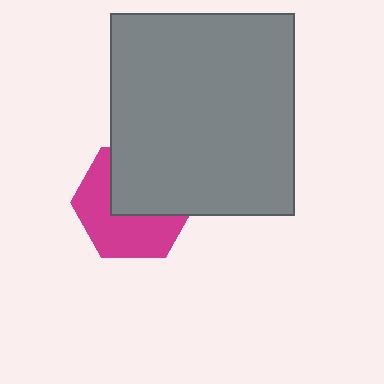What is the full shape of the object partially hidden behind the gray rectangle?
The partially hidden object is a magenta hexagon.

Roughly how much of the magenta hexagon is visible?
About half of it is visible (roughly 52%).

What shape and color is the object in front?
The object in front is a gray rectangle.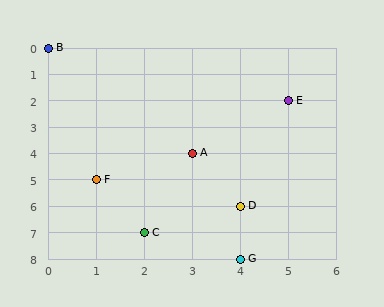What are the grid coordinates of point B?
Point B is at grid coordinates (0, 0).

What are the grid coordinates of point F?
Point F is at grid coordinates (1, 5).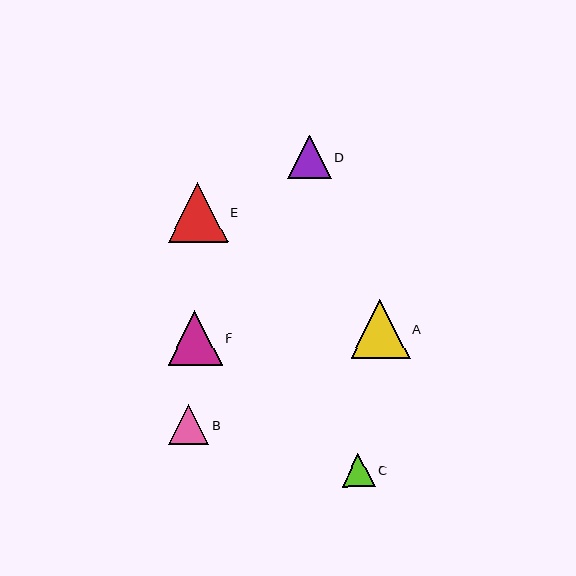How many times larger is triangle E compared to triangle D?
Triangle E is approximately 1.4 times the size of triangle D.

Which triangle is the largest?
Triangle E is the largest with a size of approximately 59 pixels.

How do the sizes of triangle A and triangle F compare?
Triangle A and triangle F are approximately the same size.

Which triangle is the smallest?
Triangle C is the smallest with a size of approximately 33 pixels.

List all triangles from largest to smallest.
From largest to smallest: E, A, F, D, B, C.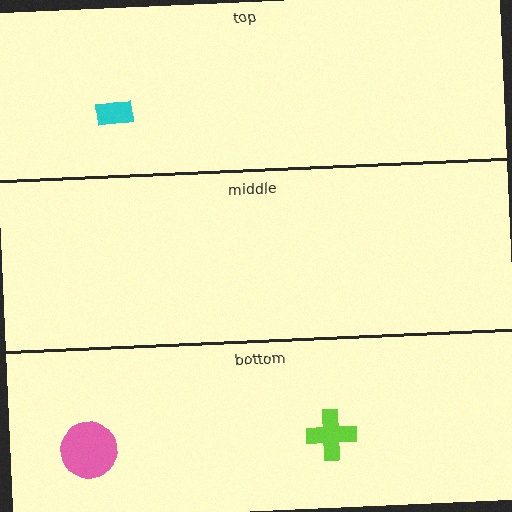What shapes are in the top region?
The cyan rectangle.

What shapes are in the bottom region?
The pink circle, the lime cross.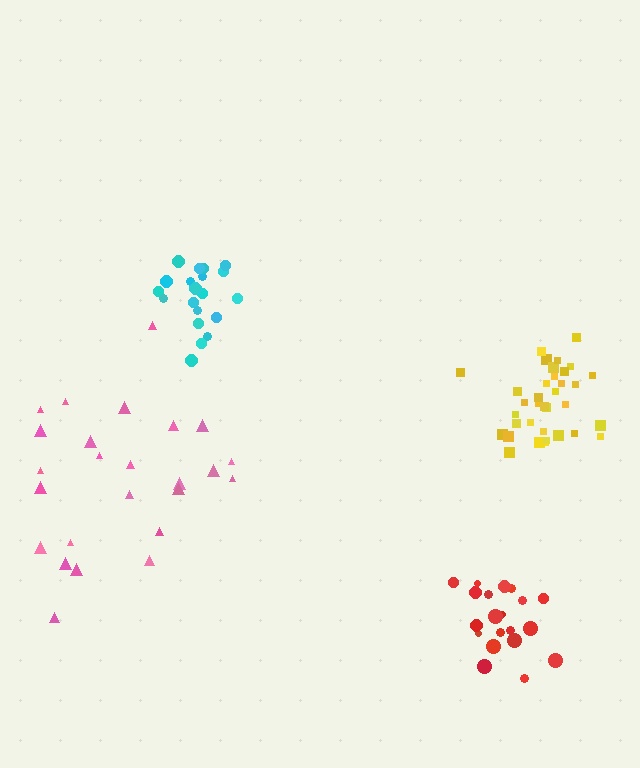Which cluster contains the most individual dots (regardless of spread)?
Yellow (35).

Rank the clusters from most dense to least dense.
cyan, yellow, red, pink.